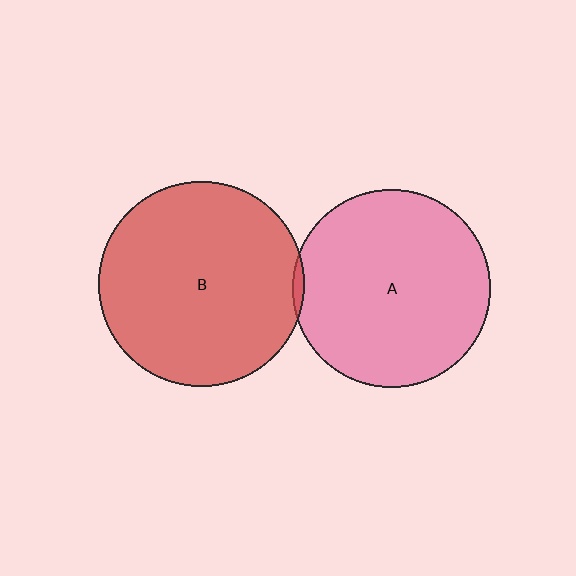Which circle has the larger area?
Circle B (red).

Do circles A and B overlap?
Yes.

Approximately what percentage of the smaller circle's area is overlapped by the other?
Approximately 5%.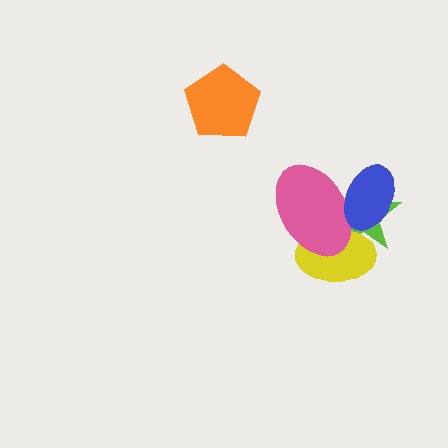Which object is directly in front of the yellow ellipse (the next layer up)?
The pink ellipse is directly in front of the yellow ellipse.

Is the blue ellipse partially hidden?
No, no other shape covers it.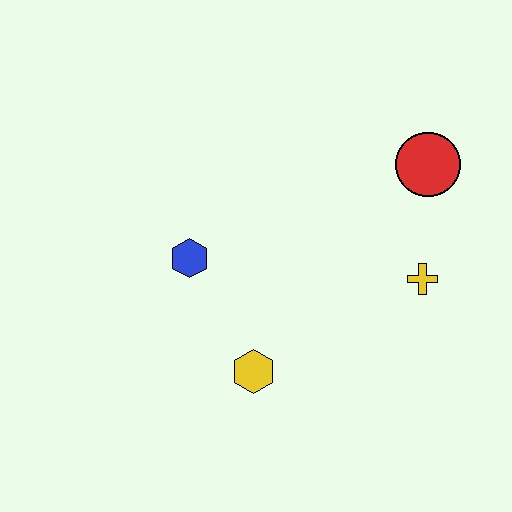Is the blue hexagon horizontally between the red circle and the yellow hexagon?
No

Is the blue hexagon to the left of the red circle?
Yes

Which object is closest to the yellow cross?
The red circle is closest to the yellow cross.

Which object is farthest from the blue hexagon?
The red circle is farthest from the blue hexagon.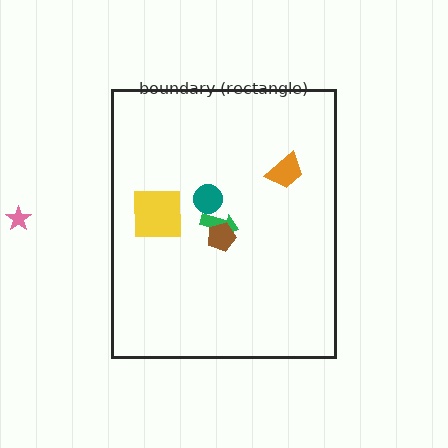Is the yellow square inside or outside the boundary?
Inside.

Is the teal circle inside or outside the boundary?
Inside.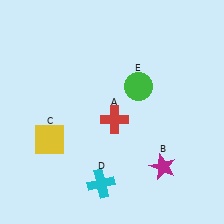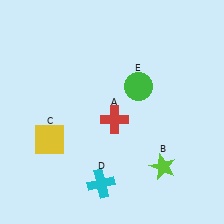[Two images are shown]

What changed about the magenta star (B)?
In Image 1, B is magenta. In Image 2, it changed to lime.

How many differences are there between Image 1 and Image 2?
There is 1 difference between the two images.